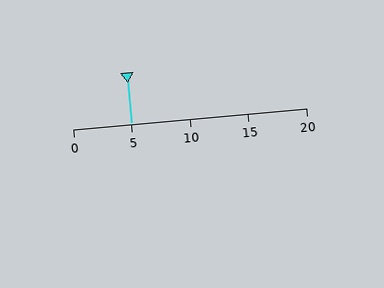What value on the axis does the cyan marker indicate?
The marker indicates approximately 5.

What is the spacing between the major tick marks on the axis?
The major ticks are spaced 5 apart.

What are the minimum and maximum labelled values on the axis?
The axis runs from 0 to 20.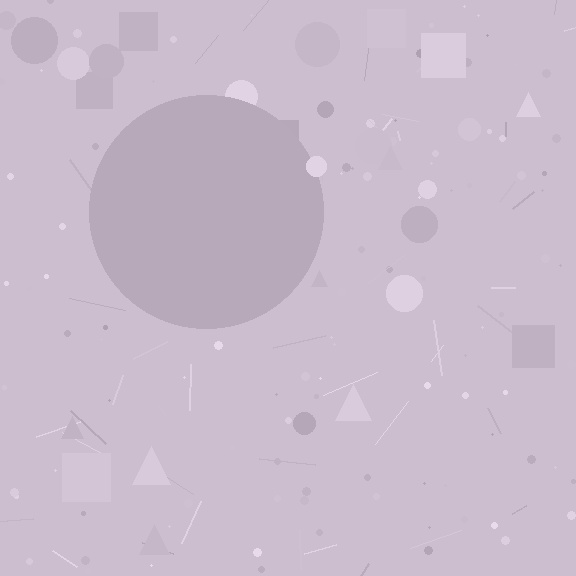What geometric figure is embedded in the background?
A circle is embedded in the background.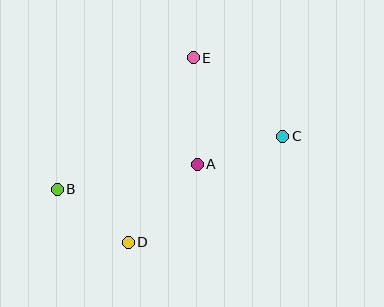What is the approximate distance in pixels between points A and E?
The distance between A and E is approximately 107 pixels.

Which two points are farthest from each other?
Points B and C are farthest from each other.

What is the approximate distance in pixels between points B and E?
The distance between B and E is approximately 190 pixels.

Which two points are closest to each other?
Points B and D are closest to each other.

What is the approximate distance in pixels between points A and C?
The distance between A and C is approximately 90 pixels.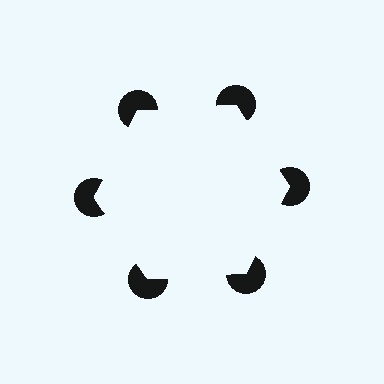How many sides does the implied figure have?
6 sides.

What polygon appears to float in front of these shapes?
An illusory hexagon — its edges are inferred from the aligned wedge cuts in the pac-man discs, not physically drawn.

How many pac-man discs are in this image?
There are 6 — one at each vertex of the illusory hexagon.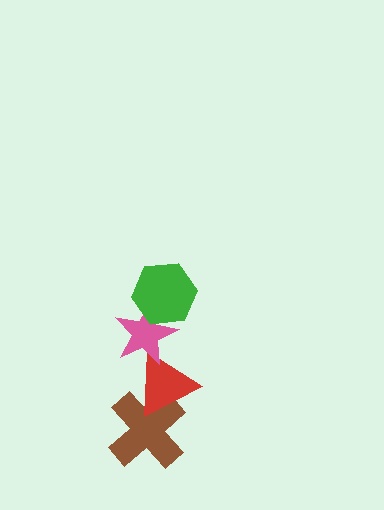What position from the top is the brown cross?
The brown cross is 4th from the top.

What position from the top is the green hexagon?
The green hexagon is 1st from the top.